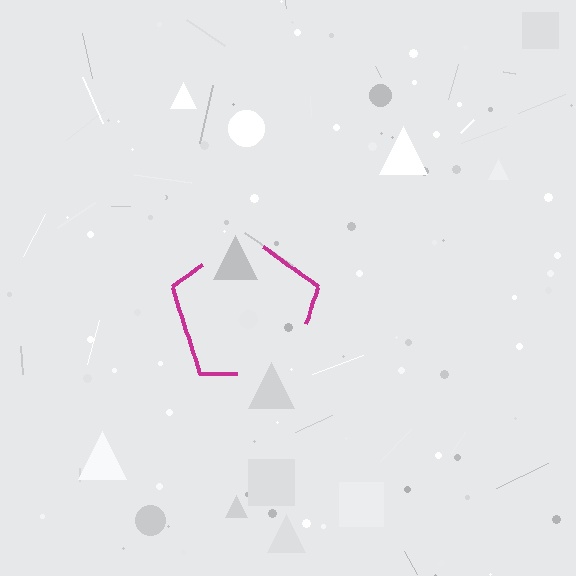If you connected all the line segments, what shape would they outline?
They would outline a pentagon.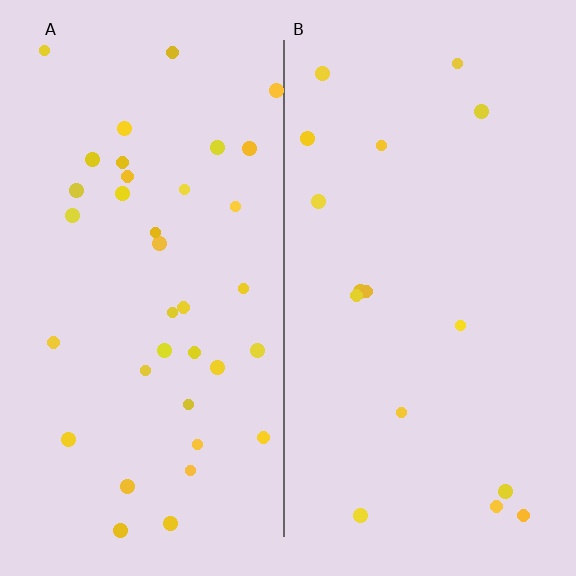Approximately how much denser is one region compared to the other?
Approximately 2.3× — region A over region B.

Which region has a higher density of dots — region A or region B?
A (the left).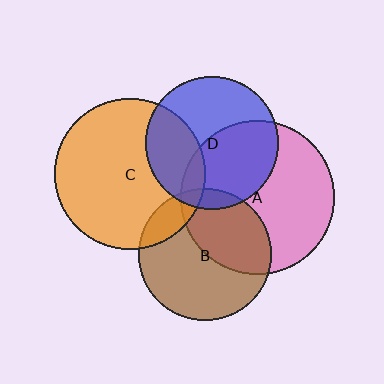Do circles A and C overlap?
Yes.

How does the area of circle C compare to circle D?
Approximately 1.3 times.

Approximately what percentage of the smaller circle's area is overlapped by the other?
Approximately 5%.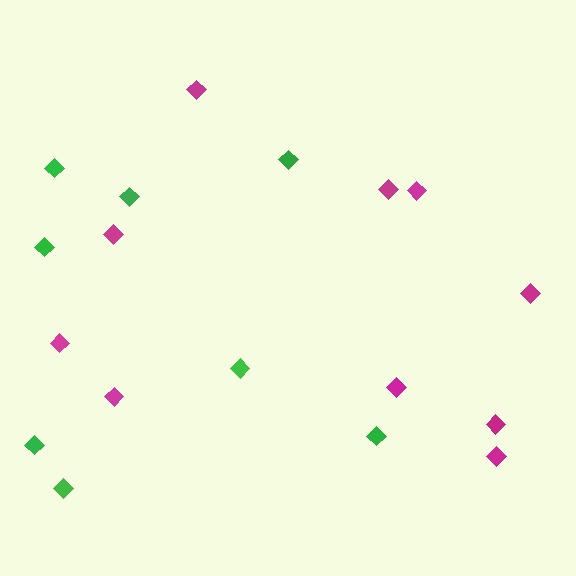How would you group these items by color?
There are 2 groups: one group of green diamonds (8) and one group of magenta diamonds (10).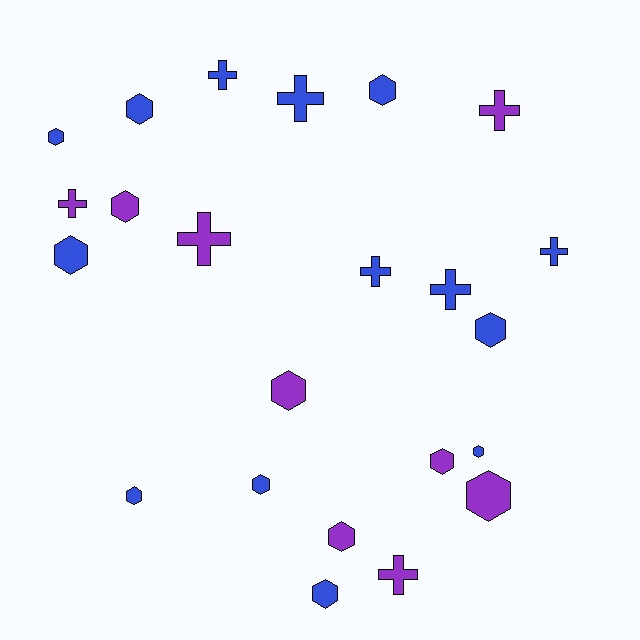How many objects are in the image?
There are 23 objects.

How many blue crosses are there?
There are 5 blue crosses.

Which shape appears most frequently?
Hexagon, with 14 objects.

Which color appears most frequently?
Blue, with 14 objects.